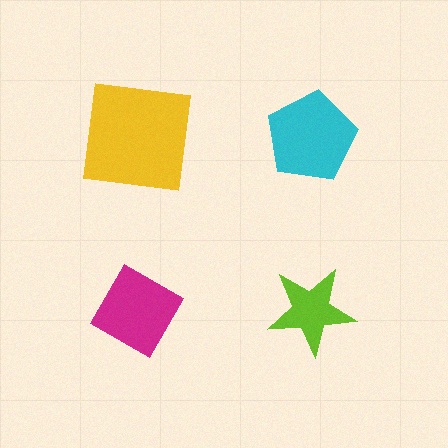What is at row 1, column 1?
A yellow square.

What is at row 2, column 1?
A magenta diamond.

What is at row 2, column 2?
A lime star.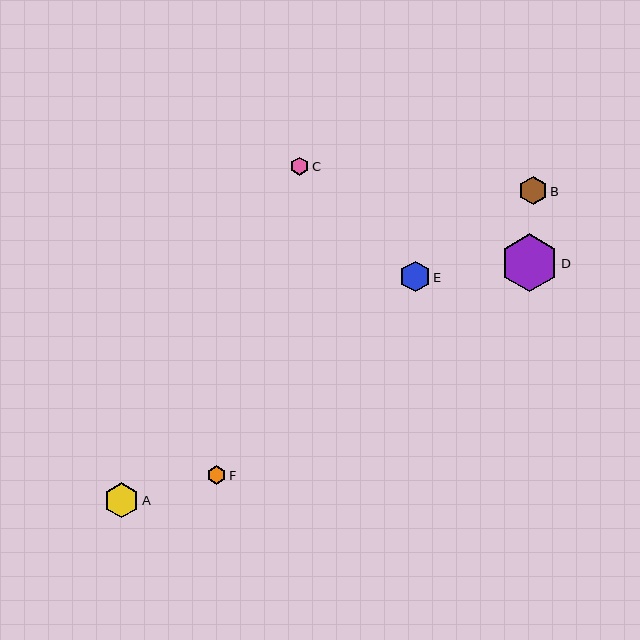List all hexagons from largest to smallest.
From largest to smallest: D, A, E, B, F, C.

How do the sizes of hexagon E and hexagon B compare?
Hexagon E and hexagon B are approximately the same size.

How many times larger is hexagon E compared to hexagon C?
Hexagon E is approximately 1.7 times the size of hexagon C.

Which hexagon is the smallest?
Hexagon C is the smallest with a size of approximately 18 pixels.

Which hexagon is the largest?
Hexagon D is the largest with a size of approximately 58 pixels.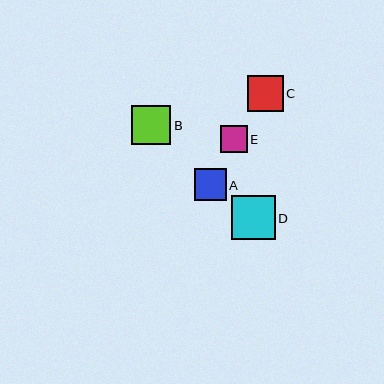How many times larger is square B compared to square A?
Square B is approximately 1.2 times the size of square A.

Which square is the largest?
Square D is the largest with a size of approximately 44 pixels.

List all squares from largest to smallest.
From largest to smallest: D, B, C, A, E.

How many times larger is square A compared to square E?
Square A is approximately 1.2 times the size of square E.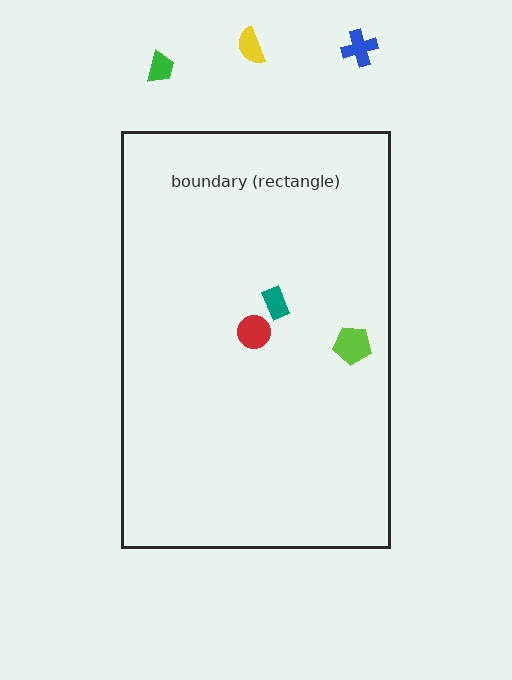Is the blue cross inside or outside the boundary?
Outside.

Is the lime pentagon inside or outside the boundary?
Inside.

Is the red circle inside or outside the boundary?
Inside.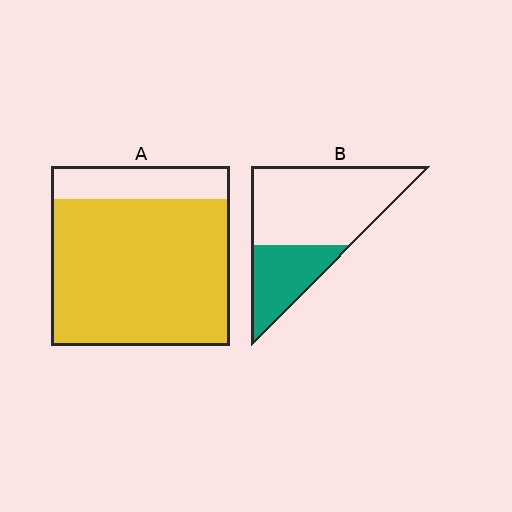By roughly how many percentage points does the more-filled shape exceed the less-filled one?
By roughly 50 percentage points (A over B).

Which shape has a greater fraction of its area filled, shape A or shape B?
Shape A.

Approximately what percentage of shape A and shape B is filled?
A is approximately 80% and B is approximately 30%.